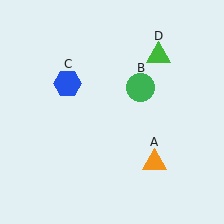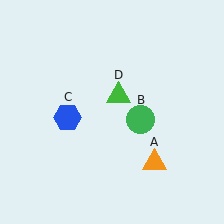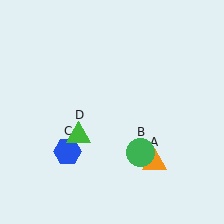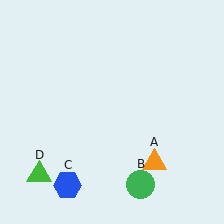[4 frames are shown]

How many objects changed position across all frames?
3 objects changed position: green circle (object B), blue hexagon (object C), green triangle (object D).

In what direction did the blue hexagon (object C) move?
The blue hexagon (object C) moved down.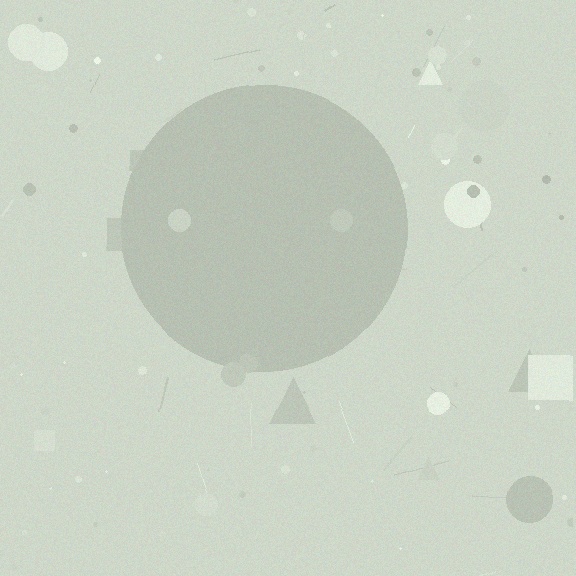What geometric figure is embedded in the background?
A circle is embedded in the background.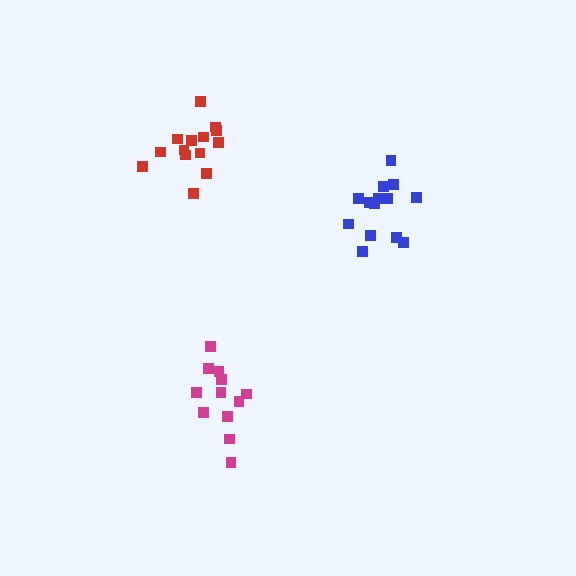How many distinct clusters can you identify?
There are 3 distinct clusters.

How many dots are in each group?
Group 1: 14 dots, Group 2: 12 dots, Group 3: 14 dots (40 total).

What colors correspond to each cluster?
The clusters are colored: red, magenta, blue.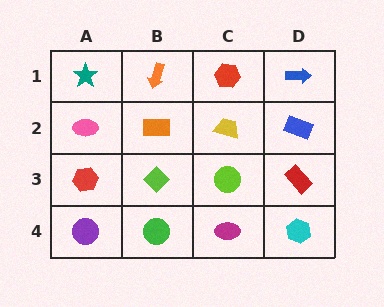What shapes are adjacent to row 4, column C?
A lime circle (row 3, column C), a green circle (row 4, column B), a cyan hexagon (row 4, column D).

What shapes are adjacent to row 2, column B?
An orange arrow (row 1, column B), a lime diamond (row 3, column B), a pink ellipse (row 2, column A), a yellow trapezoid (row 2, column C).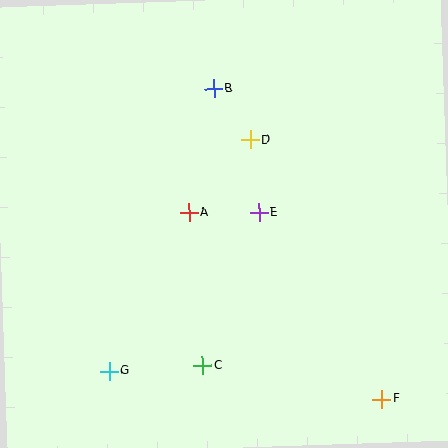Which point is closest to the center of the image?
Point E at (259, 212) is closest to the center.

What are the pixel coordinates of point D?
Point D is at (250, 140).